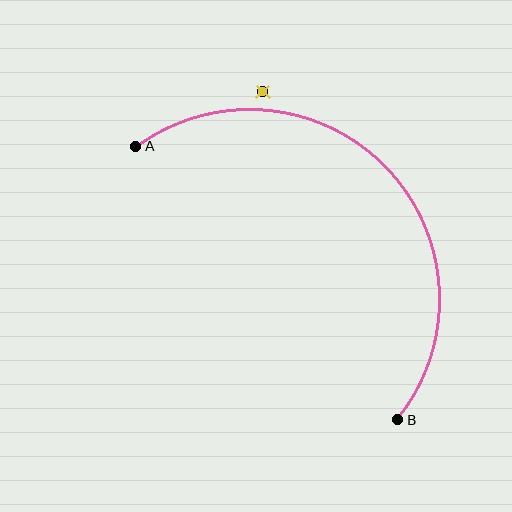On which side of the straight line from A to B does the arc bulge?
The arc bulges above and to the right of the straight line connecting A and B.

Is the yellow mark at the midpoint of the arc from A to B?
No — the yellow mark does not lie on the arc at all. It sits slightly outside the curve.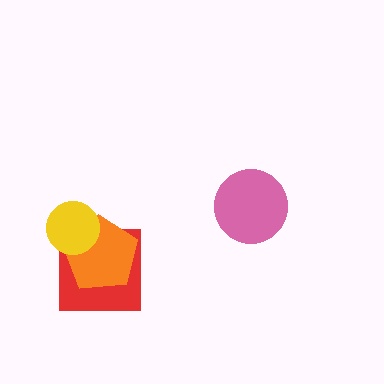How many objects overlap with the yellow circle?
2 objects overlap with the yellow circle.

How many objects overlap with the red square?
2 objects overlap with the red square.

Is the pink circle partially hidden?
No, no other shape covers it.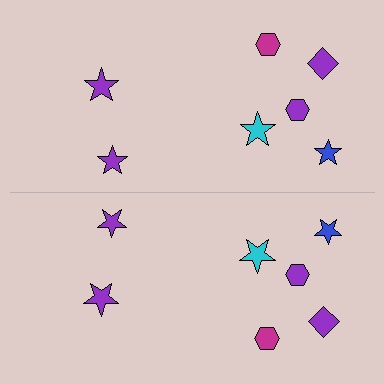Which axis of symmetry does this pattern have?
The pattern has a horizontal axis of symmetry running through the center of the image.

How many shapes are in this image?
There are 14 shapes in this image.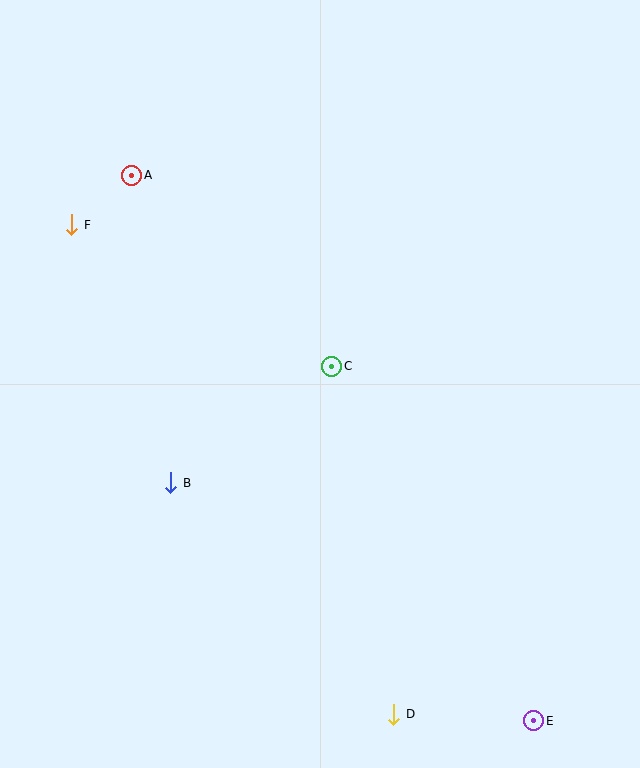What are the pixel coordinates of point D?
Point D is at (394, 714).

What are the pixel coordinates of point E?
Point E is at (534, 721).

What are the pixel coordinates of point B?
Point B is at (171, 483).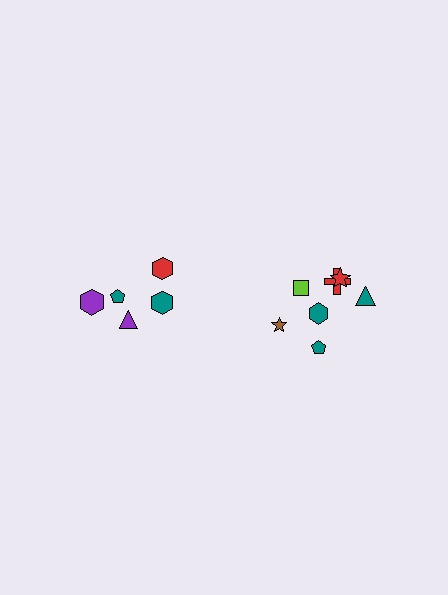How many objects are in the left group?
There are 5 objects.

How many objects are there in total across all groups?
There are 12 objects.